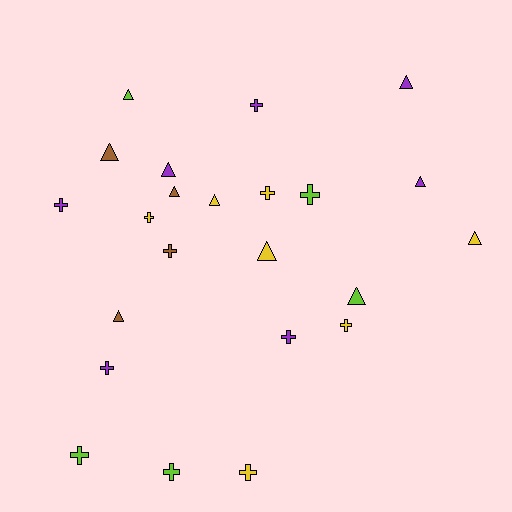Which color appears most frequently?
Purple, with 7 objects.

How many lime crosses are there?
There are 3 lime crosses.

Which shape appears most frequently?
Cross, with 12 objects.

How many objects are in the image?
There are 23 objects.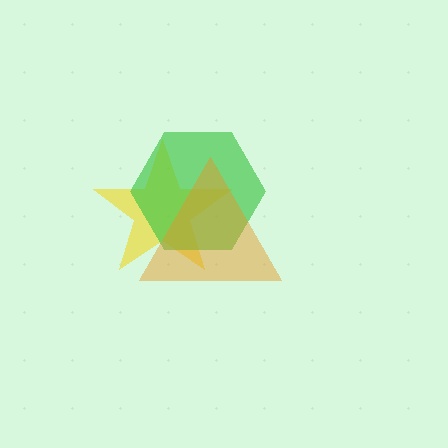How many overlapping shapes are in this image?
There are 3 overlapping shapes in the image.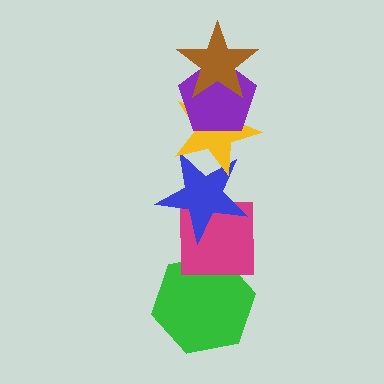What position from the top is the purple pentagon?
The purple pentagon is 2nd from the top.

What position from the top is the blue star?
The blue star is 4th from the top.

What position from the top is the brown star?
The brown star is 1st from the top.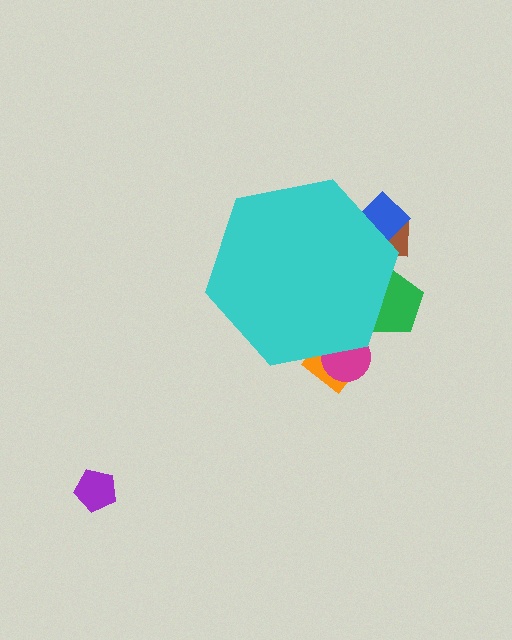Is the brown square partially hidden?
Yes, the brown square is partially hidden behind the cyan hexagon.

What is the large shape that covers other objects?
A cyan hexagon.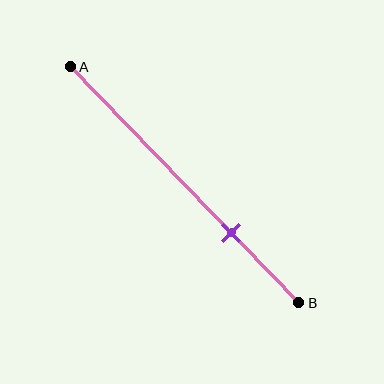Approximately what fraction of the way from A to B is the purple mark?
The purple mark is approximately 70% of the way from A to B.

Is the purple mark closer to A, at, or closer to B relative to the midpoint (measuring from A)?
The purple mark is closer to point B than the midpoint of segment AB.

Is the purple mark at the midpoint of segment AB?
No, the mark is at about 70% from A, not at the 50% midpoint.